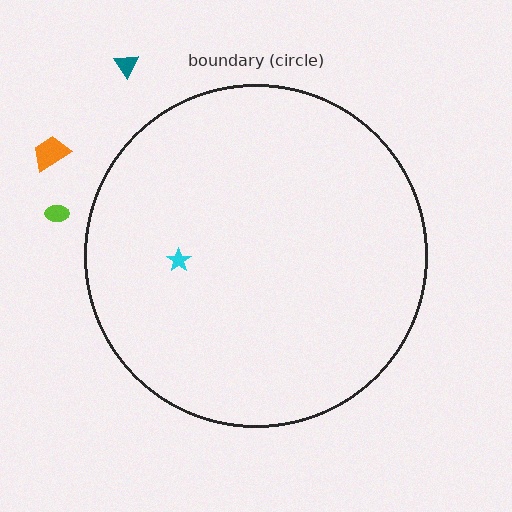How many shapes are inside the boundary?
1 inside, 3 outside.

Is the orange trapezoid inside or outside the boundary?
Outside.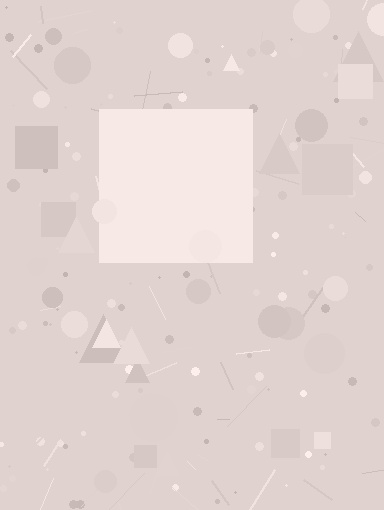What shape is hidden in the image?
A square is hidden in the image.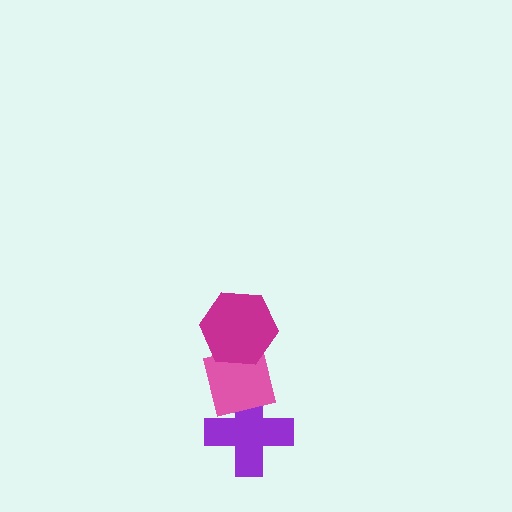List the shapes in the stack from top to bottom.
From top to bottom: the magenta hexagon, the pink square, the purple cross.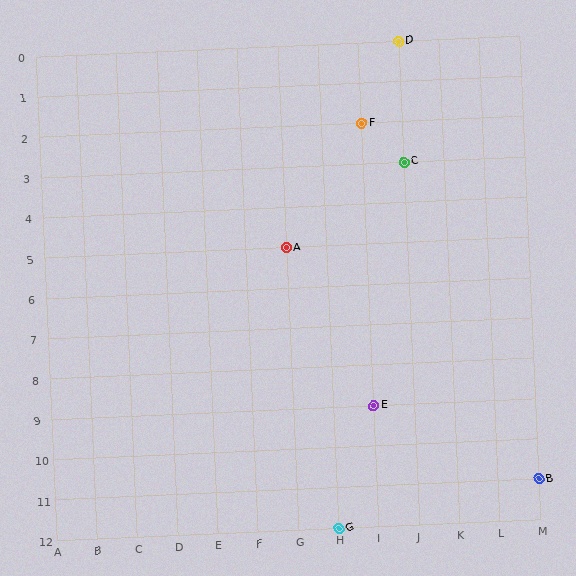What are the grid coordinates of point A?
Point A is at grid coordinates (G, 5).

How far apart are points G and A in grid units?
Points G and A are 1 column and 7 rows apart (about 7.1 grid units diagonally).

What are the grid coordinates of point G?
Point G is at grid coordinates (H, 12).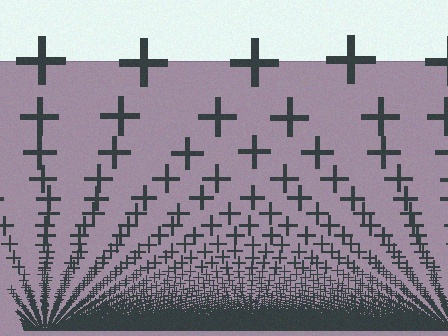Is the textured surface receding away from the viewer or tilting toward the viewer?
The surface appears to tilt toward the viewer. Texture elements get larger and sparser toward the top.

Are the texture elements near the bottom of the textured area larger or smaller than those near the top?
Smaller. The gradient is inverted — elements near the bottom are smaller and denser.